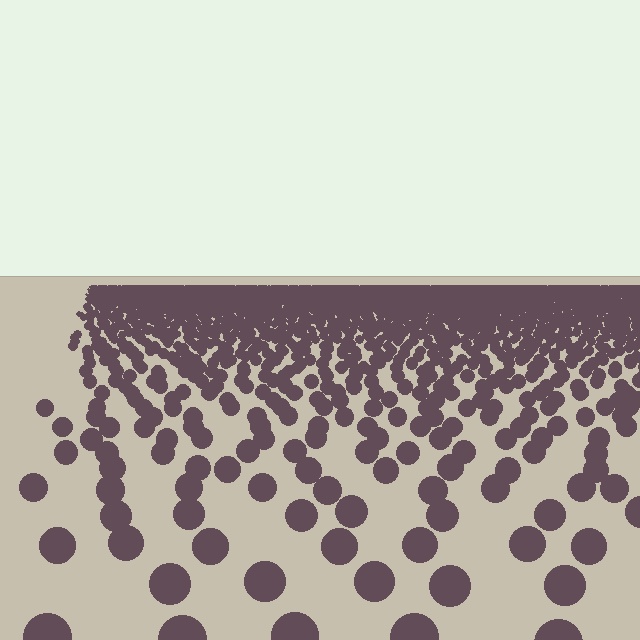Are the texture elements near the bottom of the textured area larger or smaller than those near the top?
Larger. Near the bottom, elements are closer to the viewer and appear at a bigger on-screen size.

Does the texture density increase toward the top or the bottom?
Density increases toward the top.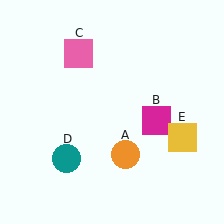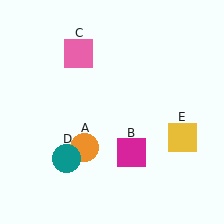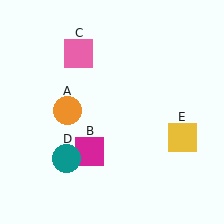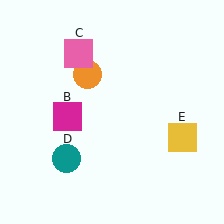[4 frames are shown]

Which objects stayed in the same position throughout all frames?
Pink square (object C) and teal circle (object D) and yellow square (object E) remained stationary.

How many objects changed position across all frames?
2 objects changed position: orange circle (object A), magenta square (object B).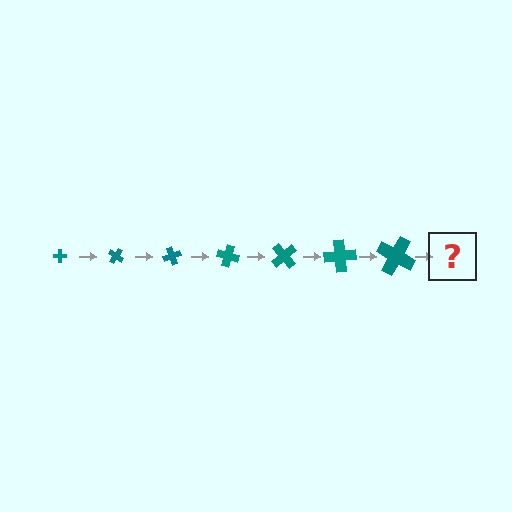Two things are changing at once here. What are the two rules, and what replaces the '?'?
The two rules are that the cross grows larger each step and it rotates 35 degrees each step. The '?' should be a cross, larger than the previous one and rotated 245 degrees from the start.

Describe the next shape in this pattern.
It should be a cross, larger than the previous one and rotated 245 degrees from the start.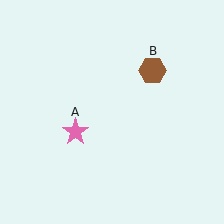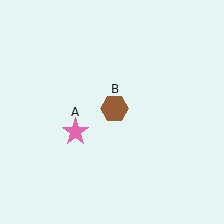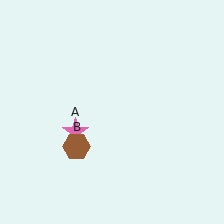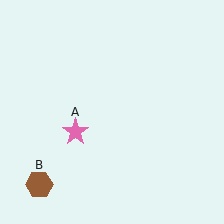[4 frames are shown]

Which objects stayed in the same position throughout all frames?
Pink star (object A) remained stationary.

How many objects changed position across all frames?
1 object changed position: brown hexagon (object B).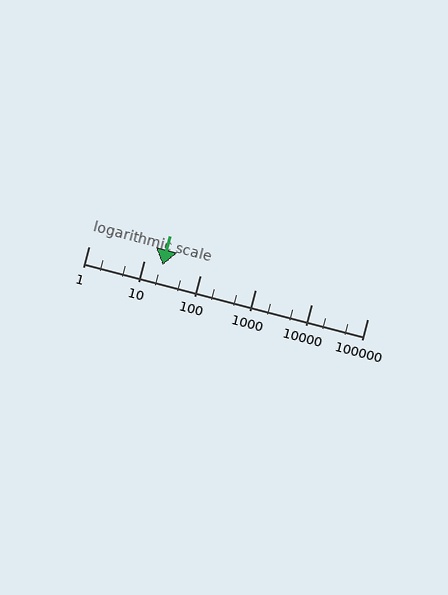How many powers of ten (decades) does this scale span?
The scale spans 5 decades, from 1 to 100000.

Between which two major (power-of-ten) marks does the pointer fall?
The pointer is between 10 and 100.